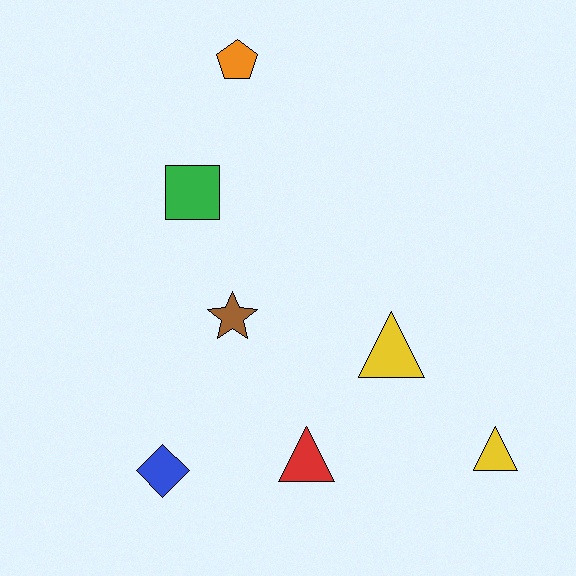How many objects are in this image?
There are 7 objects.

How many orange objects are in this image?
There is 1 orange object.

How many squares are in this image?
There is 1 square.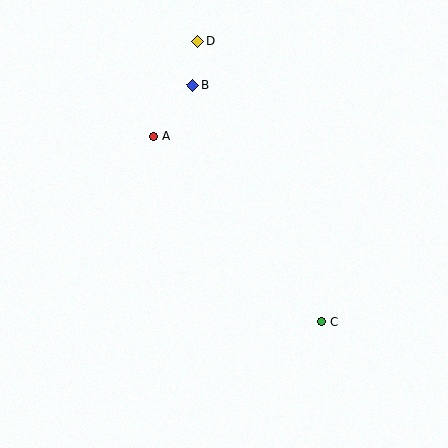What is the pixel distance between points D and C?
The distance between D and C is 307 pixels.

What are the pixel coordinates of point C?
Point C is at (321, 322).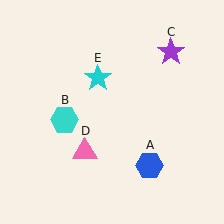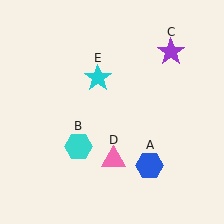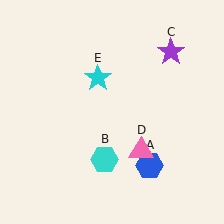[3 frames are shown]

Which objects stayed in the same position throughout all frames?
Blue hexagon (object A) and purple star (object C) and cyan star (object E) remained stationary.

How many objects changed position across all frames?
2 objects changed position: cyan hexagon (object B), pink triangle (object D).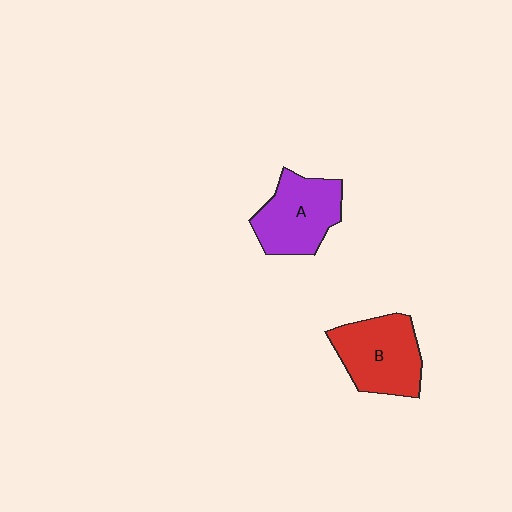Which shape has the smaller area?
Shape A (purple).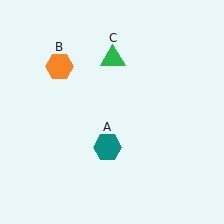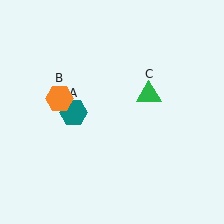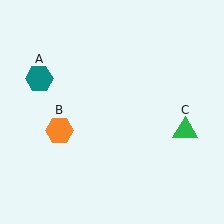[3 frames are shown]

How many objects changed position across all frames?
3 objects changed position: teal hexagon (object A), orange hexagon (object B), green triangle (object C).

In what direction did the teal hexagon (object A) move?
The teal hexagon (object A) moved up and to the left.